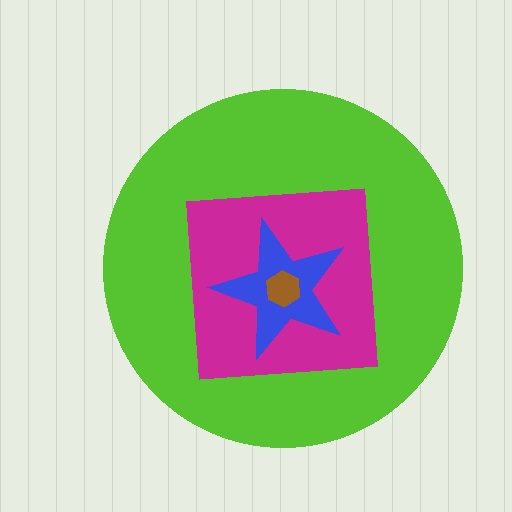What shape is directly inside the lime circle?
The magenta square.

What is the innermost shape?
The brown hexagon.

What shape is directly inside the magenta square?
The blue star.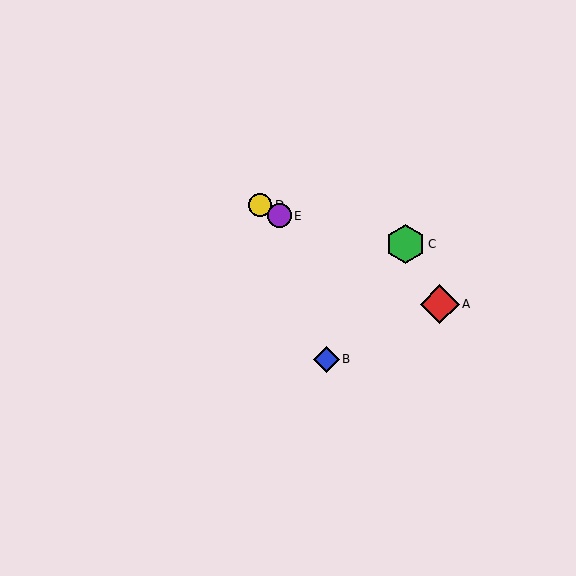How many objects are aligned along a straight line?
3 objects (A, D, E) are aligned along a straight line.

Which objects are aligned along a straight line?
Objects A, D, E are aligned along a straight line.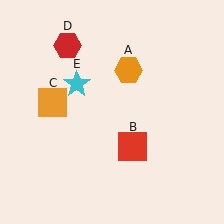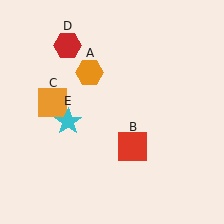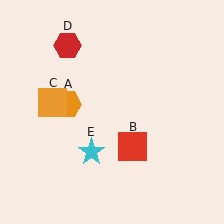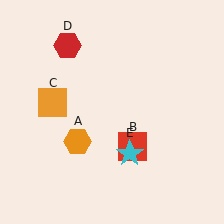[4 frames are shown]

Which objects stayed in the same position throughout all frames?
Red square (object B) and orange square (object C) and red hexagon (object D) remained stationary.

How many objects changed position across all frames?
2 objects changed position: orange hexagon (object A), cyan star (object E).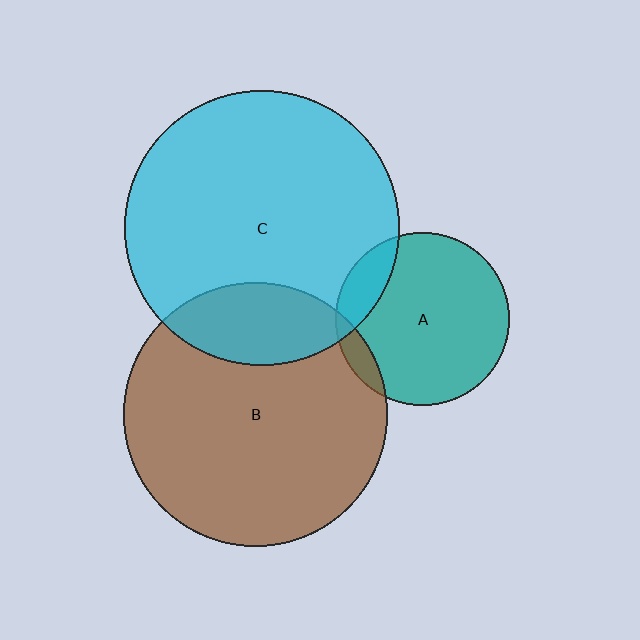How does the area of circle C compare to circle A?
Approximately 2.5 times.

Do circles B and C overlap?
Yes.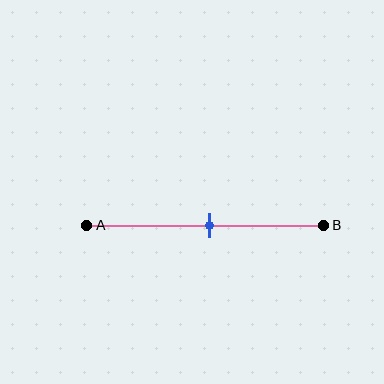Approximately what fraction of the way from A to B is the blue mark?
The blue mark is approximately 50% of the way from A to B.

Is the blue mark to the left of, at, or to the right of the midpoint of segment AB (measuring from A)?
The blue mark is approximately at the midpoint of segment AB.